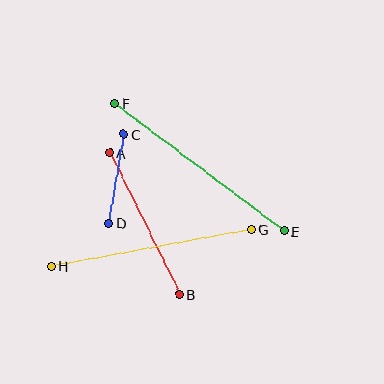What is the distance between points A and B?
The distance is approximately 158 pixels.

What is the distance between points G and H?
The distance is approximately 203 pixels.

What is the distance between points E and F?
The distance is approximately 212 pixels.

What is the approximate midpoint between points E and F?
The midpoint is at approximately (199, 167) pixels.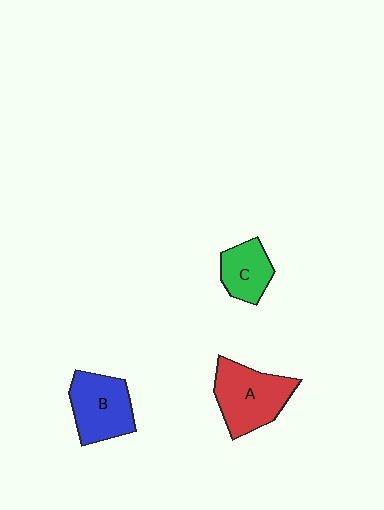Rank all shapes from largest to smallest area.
From largest to smallest: A (red), B (blue), C (green).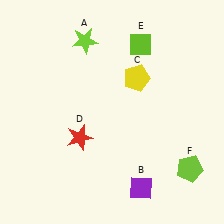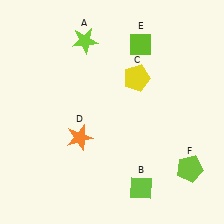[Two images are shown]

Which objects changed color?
B changed from purple to lime. D changed from red to orange.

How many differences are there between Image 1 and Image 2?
There are 2 differences between the two images.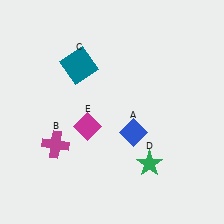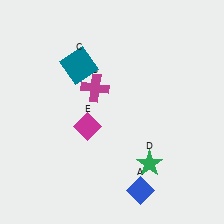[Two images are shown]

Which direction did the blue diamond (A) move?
The blue diamond (A) moved down.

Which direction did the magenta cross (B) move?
The magenta cross (B) moved up.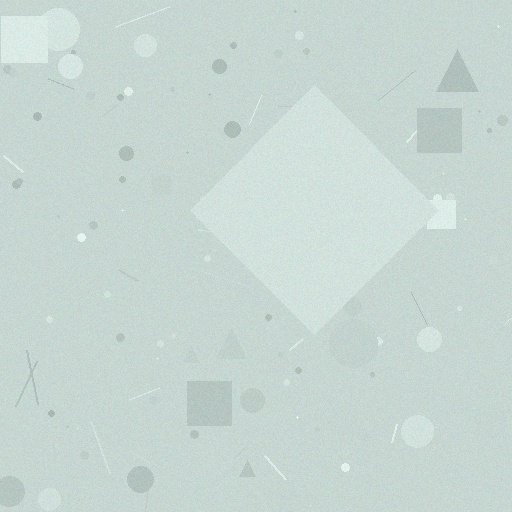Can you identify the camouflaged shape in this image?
The camouflaged shape is a diamond.